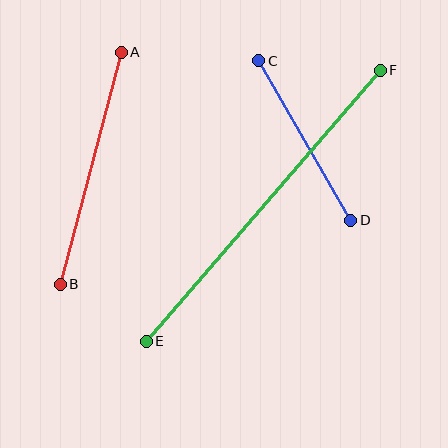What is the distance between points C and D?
The distance is approximately 184 pixels.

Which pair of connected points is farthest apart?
Points E and F are farthest apart.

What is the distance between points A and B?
The distance is approximately 240 pixels.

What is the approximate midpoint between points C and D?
The midpoint is at approximately (305, 141) pixels.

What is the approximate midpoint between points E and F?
The midpoint is at approximately (263, 206) pixels.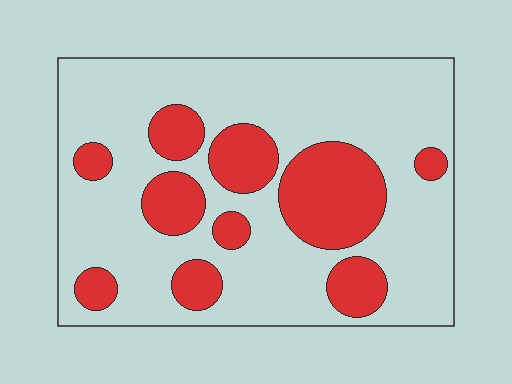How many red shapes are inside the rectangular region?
10.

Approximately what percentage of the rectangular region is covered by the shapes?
Approximately 25%.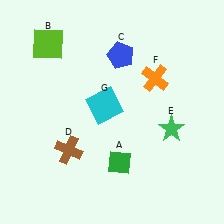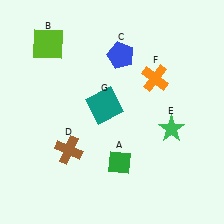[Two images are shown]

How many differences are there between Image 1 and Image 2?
There is 1 difference between the two images.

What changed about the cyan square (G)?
In Image 1, G is cyan. In Image 2, it changed to teal.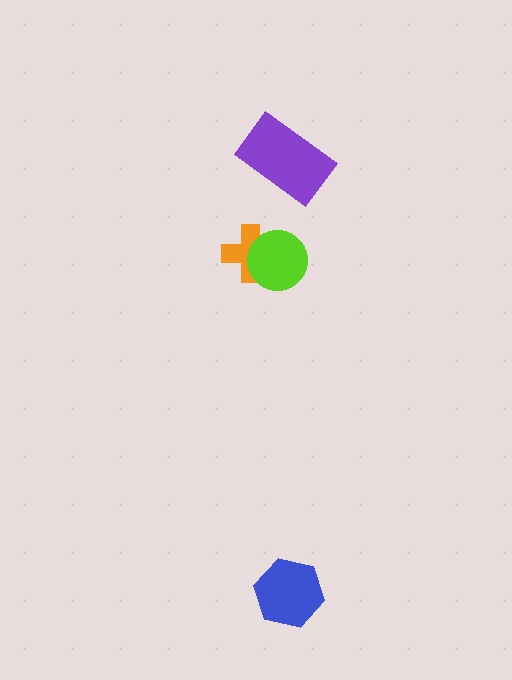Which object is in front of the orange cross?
The lime circle is in front of the orange cross.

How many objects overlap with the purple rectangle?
0 objects overlap with the purple rectangle.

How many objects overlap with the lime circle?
1 object overlaps with the lime circle.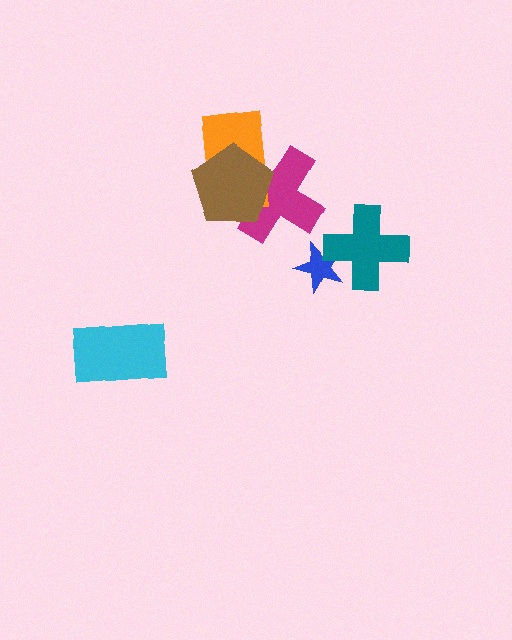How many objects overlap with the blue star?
1 object overlaps with the blue star.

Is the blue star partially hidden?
Yes, it is partially covered by another shape.